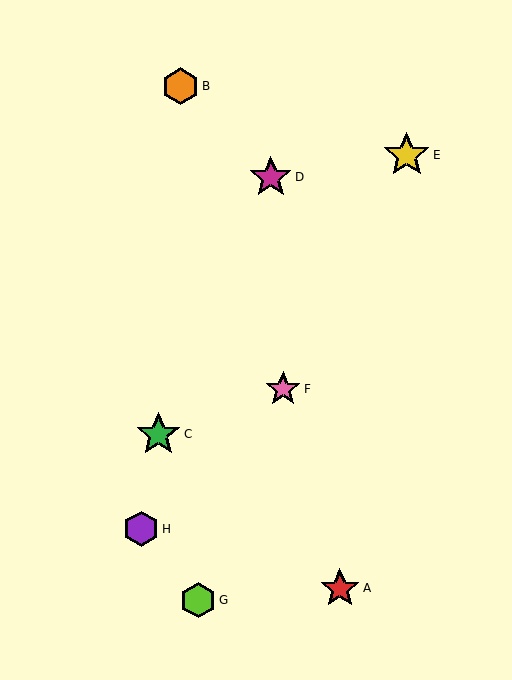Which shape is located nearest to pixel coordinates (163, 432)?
The green star (labeled C) at (158, 434) is nearest to that location.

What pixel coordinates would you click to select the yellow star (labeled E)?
Click at (407, 155) to select the yellow star E.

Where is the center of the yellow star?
The center of the yellow star is at (407, 155).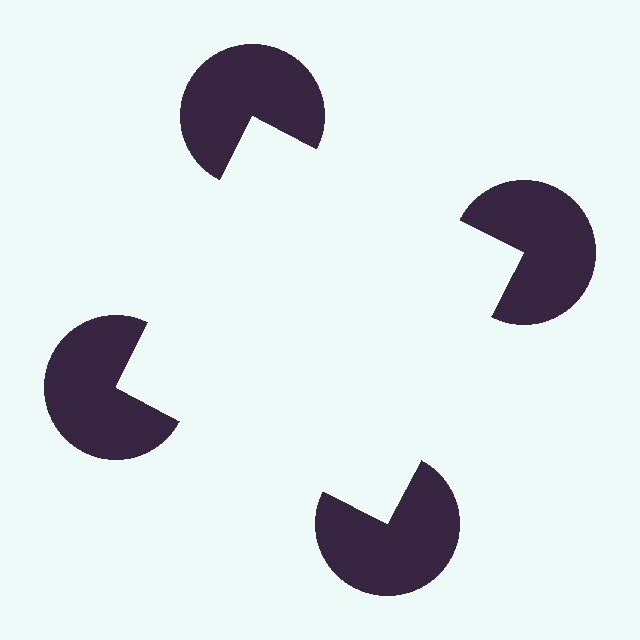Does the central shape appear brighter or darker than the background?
It typically appears slightly brighter than the background, even though no actual brightness change is drawn.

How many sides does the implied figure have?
4 sides.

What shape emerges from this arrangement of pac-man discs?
An illusory square — its edges are inferred from the aligned wedge cuts in the pac-man discs, not physically drawn.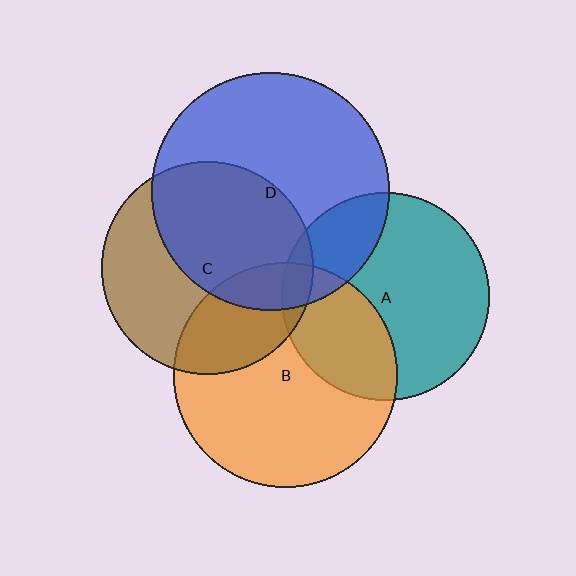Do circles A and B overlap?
Yes.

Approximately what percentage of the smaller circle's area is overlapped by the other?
Approximately 30%.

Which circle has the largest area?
Circle D (blue).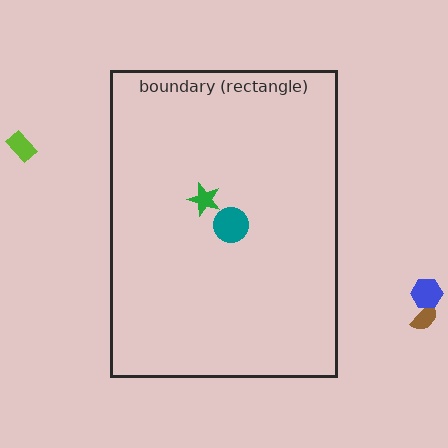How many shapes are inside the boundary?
2 inside, 3 outside.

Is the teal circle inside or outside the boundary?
Inside.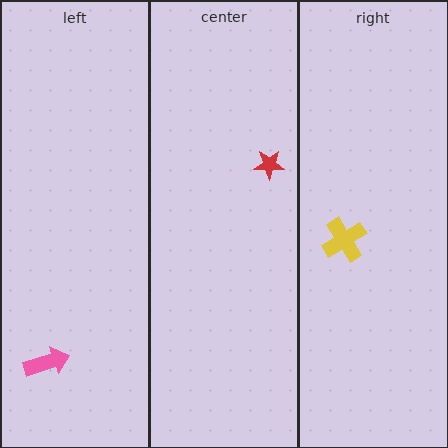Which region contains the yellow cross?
The right region.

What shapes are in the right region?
The yellow cross.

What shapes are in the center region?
The red star.